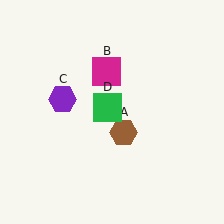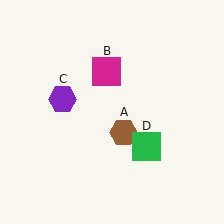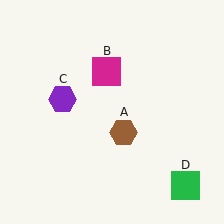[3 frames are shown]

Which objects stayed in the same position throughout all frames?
Brown hexagon (object A) and magenta square (object B) and purple hexagon (object C) remained stationary.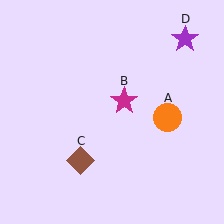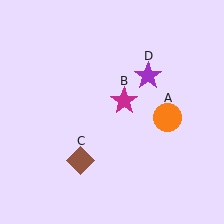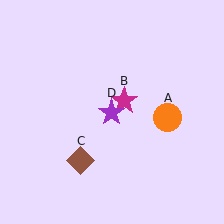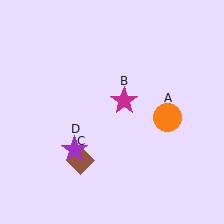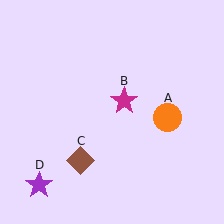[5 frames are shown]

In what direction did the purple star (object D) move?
The purple star (object D) moved down and to the left.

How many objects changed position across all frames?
1 object changed position: purple star (object D).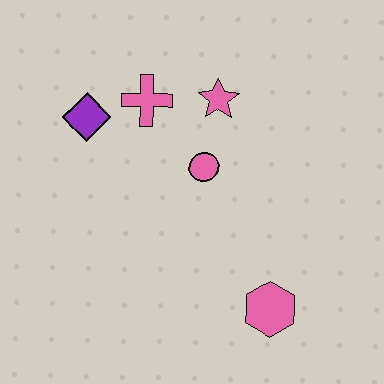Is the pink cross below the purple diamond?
No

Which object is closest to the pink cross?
The purple diamond is closest to the pink cross.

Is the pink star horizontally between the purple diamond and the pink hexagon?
Yes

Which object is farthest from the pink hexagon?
The purple diamond is farthest from the pink hexagon.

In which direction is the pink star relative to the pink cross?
The pink star is to the right of the pink cross.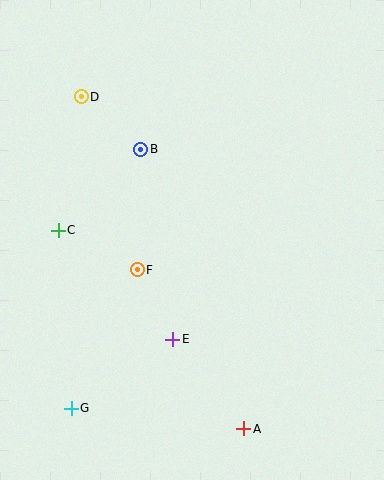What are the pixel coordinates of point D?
Point D is at (81, 97).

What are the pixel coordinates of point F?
Point F is at (137, 270).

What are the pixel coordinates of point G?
Point G is at (71, 408).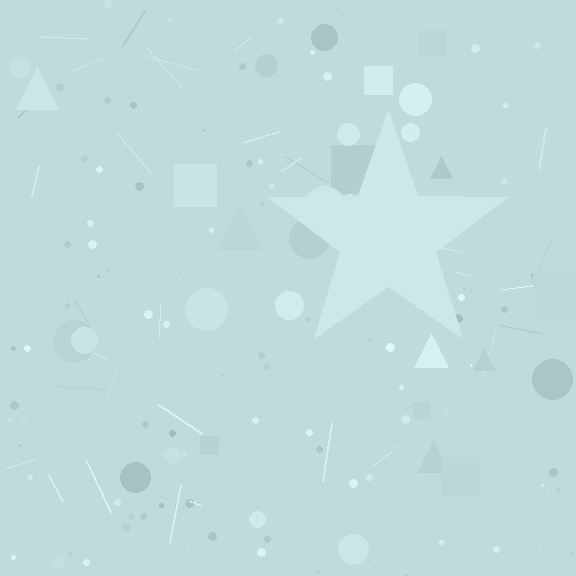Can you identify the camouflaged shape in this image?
The camouflaged shape is a star.